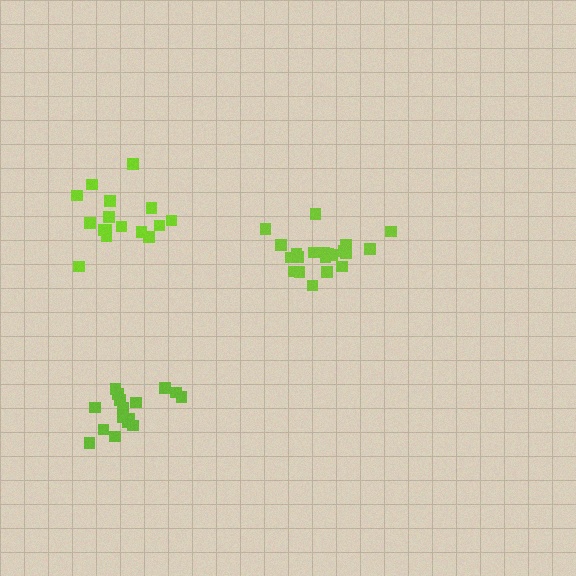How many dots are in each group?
Group 1: 21 dots, Group 2: 16 dots, Group 3: 16 dots (53 total).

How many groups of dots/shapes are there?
There are 3 groups.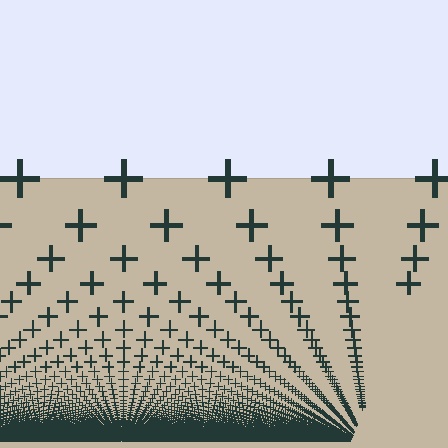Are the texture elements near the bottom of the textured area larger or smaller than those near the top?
Smaller. The gradient is inverted — elements near the bottom are smaller and denser.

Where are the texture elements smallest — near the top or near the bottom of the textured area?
Near the bottom.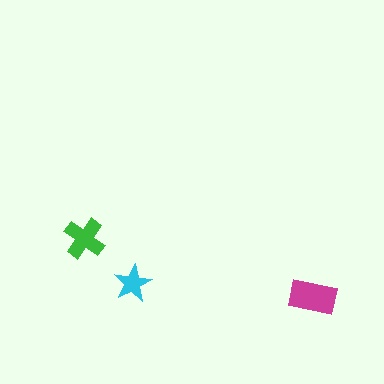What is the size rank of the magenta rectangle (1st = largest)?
1st.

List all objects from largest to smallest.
The magenta rectangle, the green cross, the cyan star.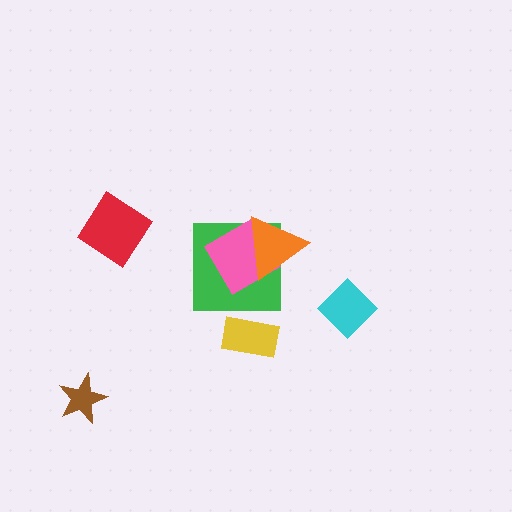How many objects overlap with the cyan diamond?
0 objects overlap with the cyan diamond.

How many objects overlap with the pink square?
2 objects overlap with the pink square.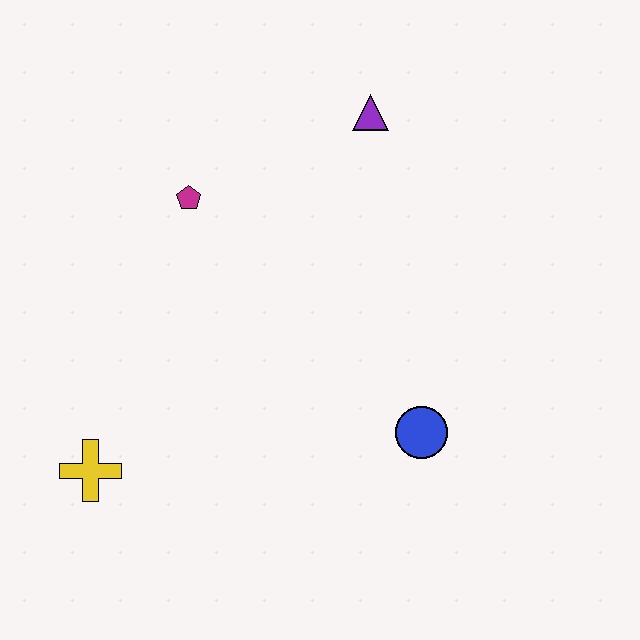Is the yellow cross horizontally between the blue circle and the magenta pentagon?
No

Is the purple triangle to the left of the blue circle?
Yes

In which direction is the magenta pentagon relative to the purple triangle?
The magenta pentagon is to the left of the purple triangle.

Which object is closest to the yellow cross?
The magenta pentagon is closest to the yellow cross.